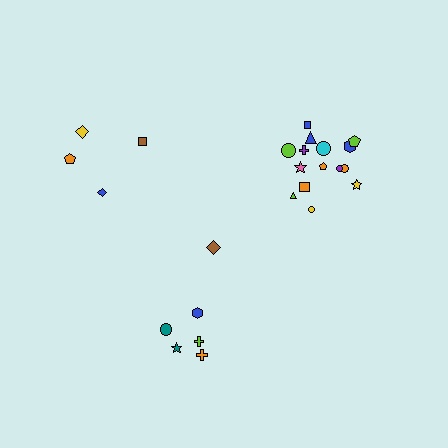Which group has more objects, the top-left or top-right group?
The top-right group.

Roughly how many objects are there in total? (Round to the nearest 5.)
Roughly 25 objects in total.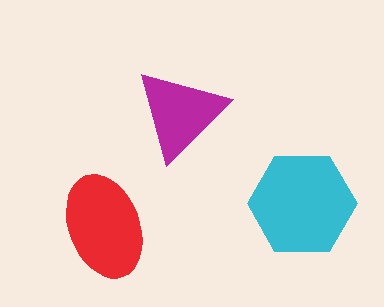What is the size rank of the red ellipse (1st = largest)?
2nd.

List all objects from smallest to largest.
The magenta triangle, the red ellipse, the cyan hexagon.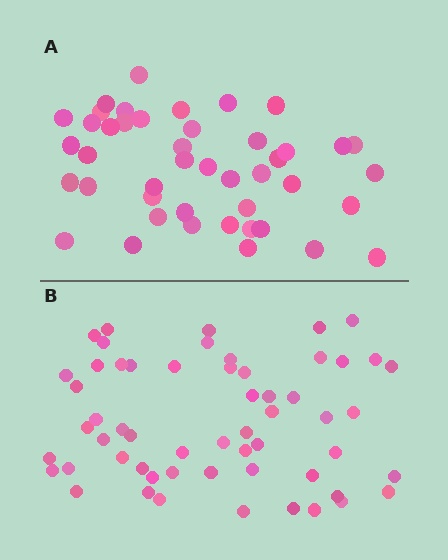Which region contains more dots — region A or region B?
Region B (the bottom region) has more dots.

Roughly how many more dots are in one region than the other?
Region B has approximately 15 more dots than region A.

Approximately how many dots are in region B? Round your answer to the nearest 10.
About 60 dots. (The exact count is 57, which rounds to 60.)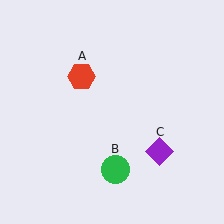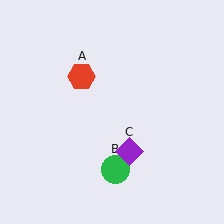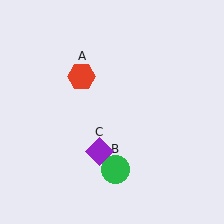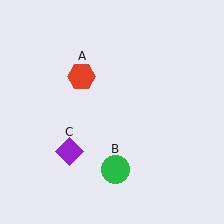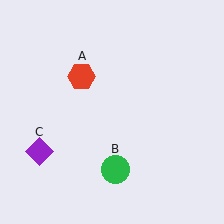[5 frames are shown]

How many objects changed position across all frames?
1 object changed position: purple diamond (object C).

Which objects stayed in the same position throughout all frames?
Red hexagon (object A) and green circle (object B) remained stationary.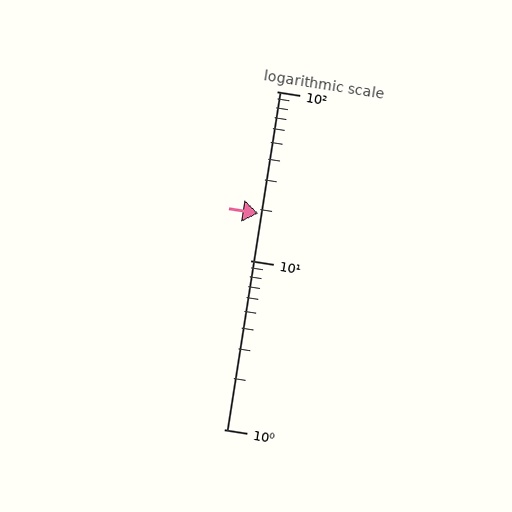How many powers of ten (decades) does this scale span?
The scale spans 2 decades, from 1 to 100.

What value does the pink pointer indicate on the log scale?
The pointer indicates approximately 19.